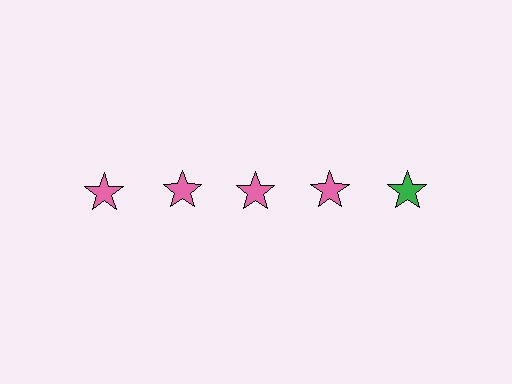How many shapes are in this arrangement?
There are 5 shapes arranged in a grid pattern.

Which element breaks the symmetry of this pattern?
The green star in the top row, rightmost column breaks the symmetry. All other shapes are pink stars.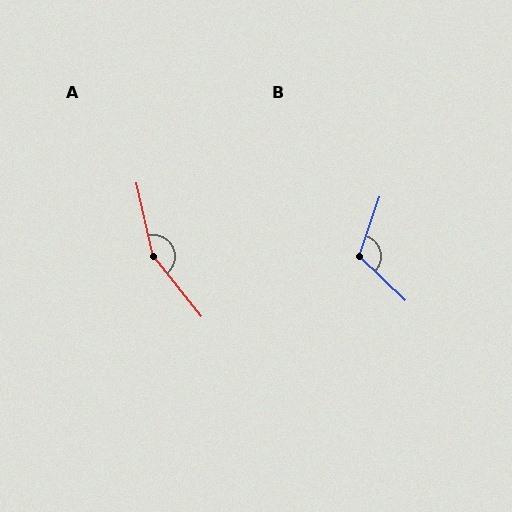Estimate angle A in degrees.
Approximately 154 degrees.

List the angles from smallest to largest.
B (115°), A (154°).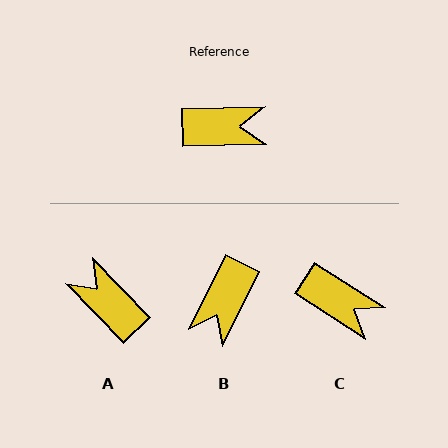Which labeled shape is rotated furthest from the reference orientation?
A, about 132 degrees away.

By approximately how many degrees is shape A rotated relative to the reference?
Approximately 132 degrees counter-clockwise.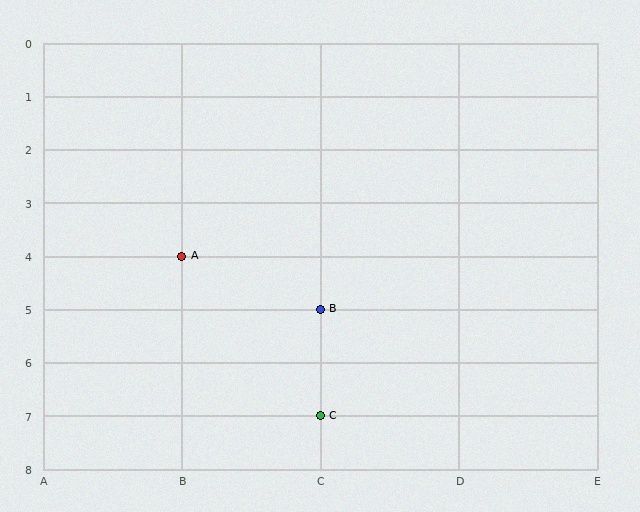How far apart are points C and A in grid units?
Points C and A are 1 column and 3 rows apart (about 3.2 grid units diagonally).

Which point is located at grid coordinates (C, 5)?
Point B is at (C, 5).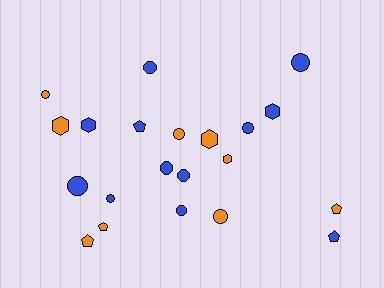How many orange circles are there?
There are 3 orange circles.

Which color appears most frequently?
Blue, with 12 objects.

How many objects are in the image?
There are 21 objects.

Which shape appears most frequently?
Circle, with 11 objects.